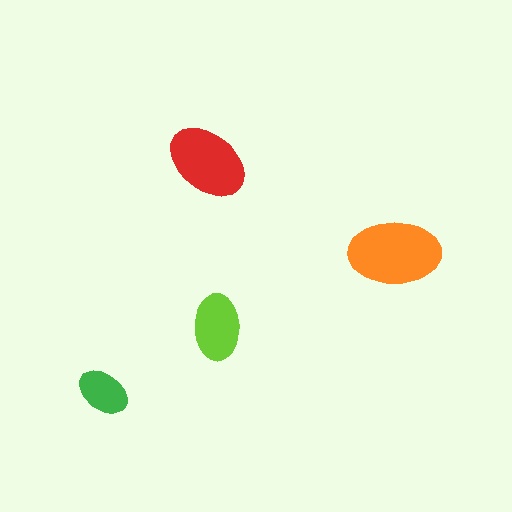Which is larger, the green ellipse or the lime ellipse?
The lime one.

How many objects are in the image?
There are 4 objects in the image.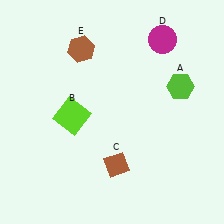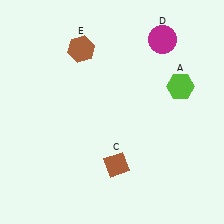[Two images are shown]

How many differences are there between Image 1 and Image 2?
There is 1 difference between the two images.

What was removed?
The lime square (B) was removed in Image 2.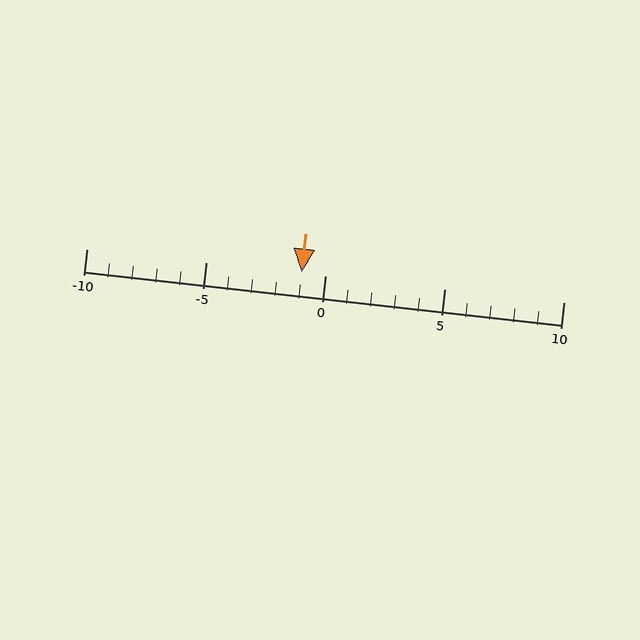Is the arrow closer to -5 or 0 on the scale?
The arrow is closer to 0.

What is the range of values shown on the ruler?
The ruler shows values from -10 to 10.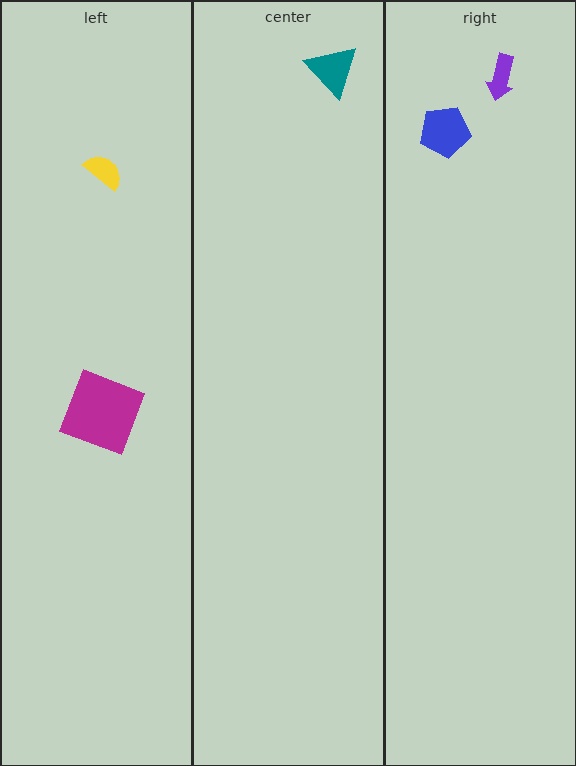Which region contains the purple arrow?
The right region.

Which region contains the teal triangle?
The center region.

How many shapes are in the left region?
2.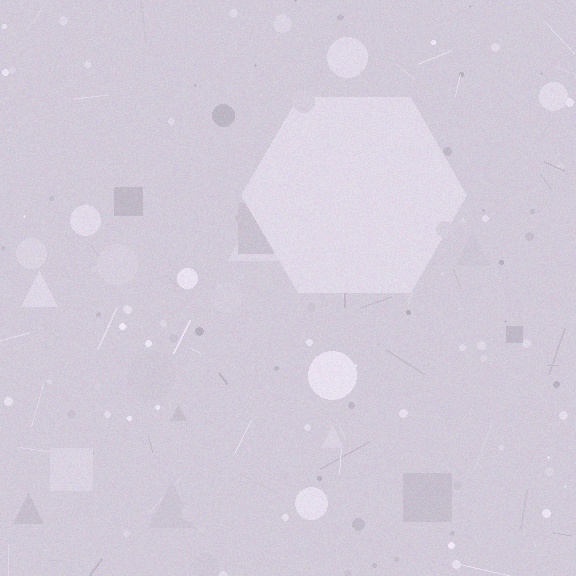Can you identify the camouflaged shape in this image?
The camouflaged shape is a hexagon.